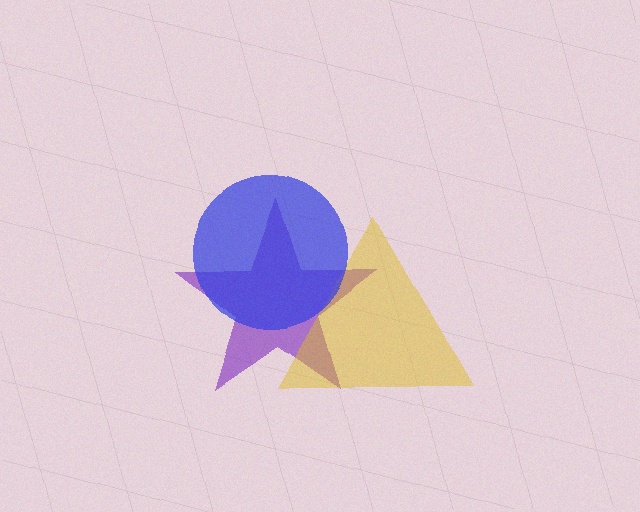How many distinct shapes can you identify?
There are 3 distinct shapes: a purple star, a yellow triangle, a blue circle.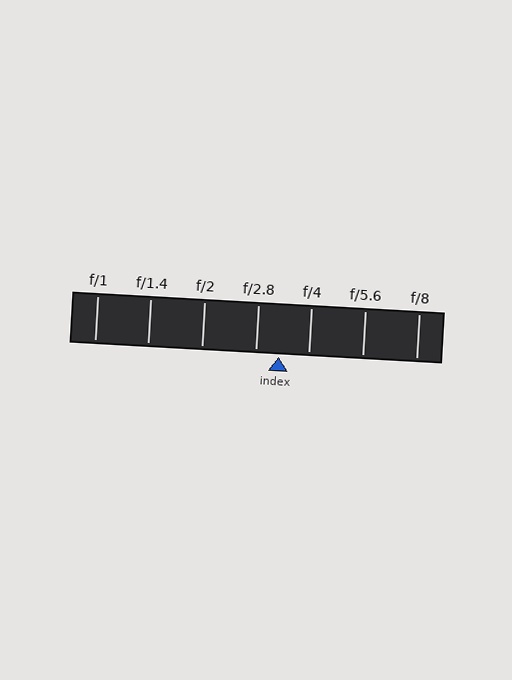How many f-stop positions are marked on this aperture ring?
There are 7 f-stop positions marked.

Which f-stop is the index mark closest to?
The index mark is closest to f/2.8.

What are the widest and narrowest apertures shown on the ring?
The widest aperture shown is f/1 and the narrowest is f/8.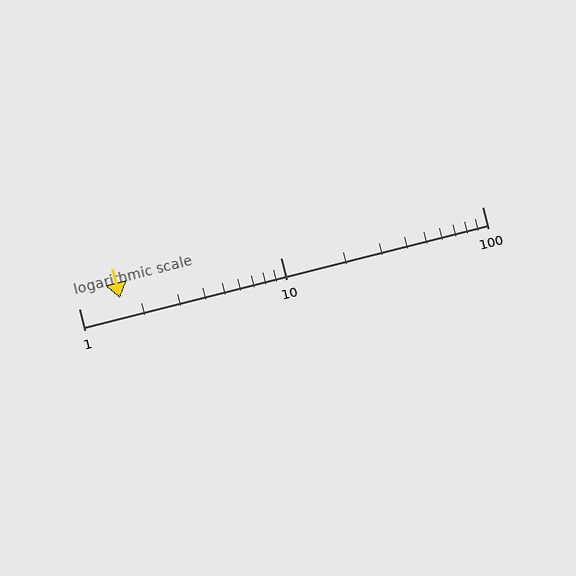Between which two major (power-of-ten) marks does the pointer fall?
The pointer is between 1 and 10.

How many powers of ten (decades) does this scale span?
The scale spans 2 decades, from 1 to 100.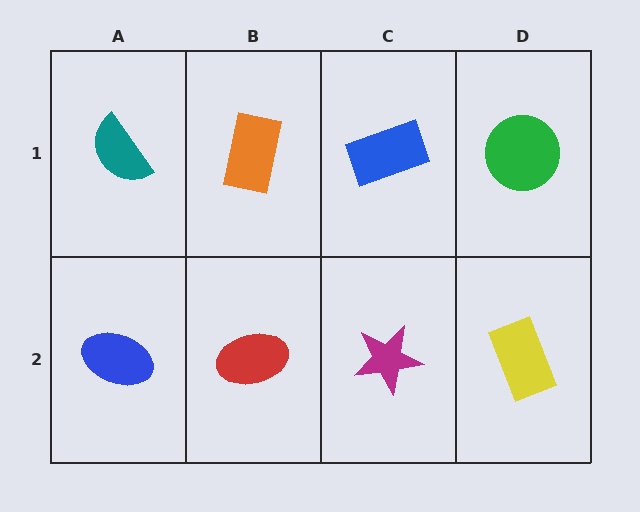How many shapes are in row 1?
4 shapes.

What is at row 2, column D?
A yellow rectangle.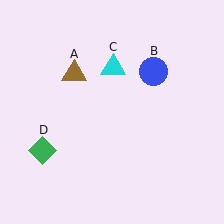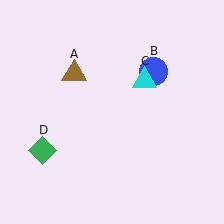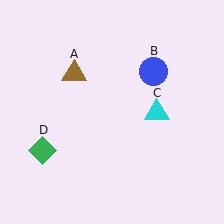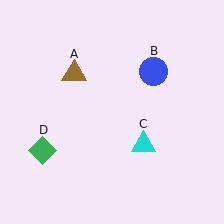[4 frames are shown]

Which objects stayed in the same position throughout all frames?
Brown triangle (object A) and blue circle (object B) and green diamond (object D) remained stationary.